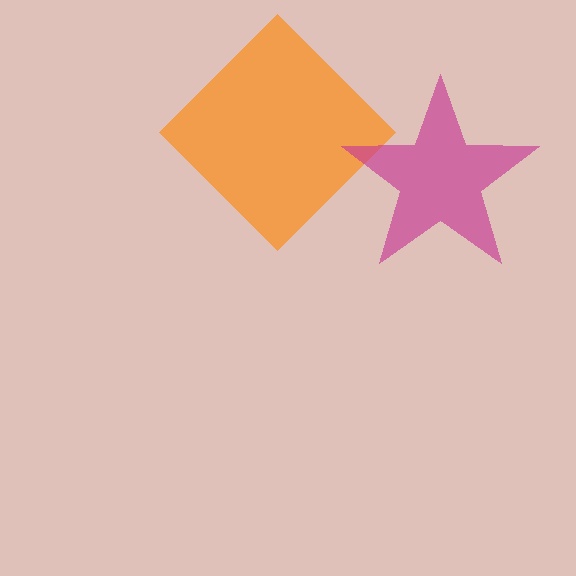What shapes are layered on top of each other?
The layered shapes are: an orange diamond, a magenta star.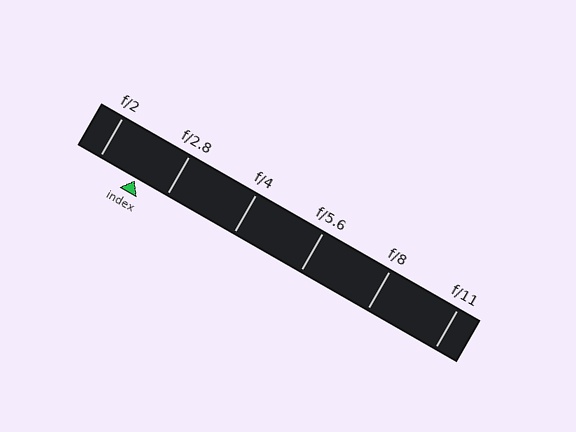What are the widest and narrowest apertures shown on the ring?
The widest aperture shown is f/2 and the narrowest is f/11.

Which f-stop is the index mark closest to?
The index mark is closest to f/2.8.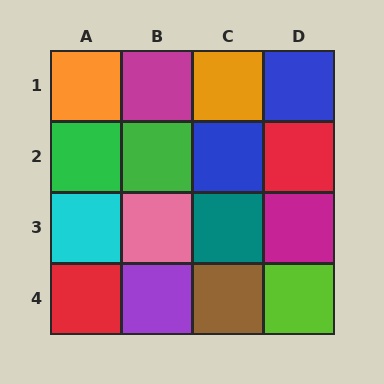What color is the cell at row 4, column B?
Purple.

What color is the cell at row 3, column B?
Pink.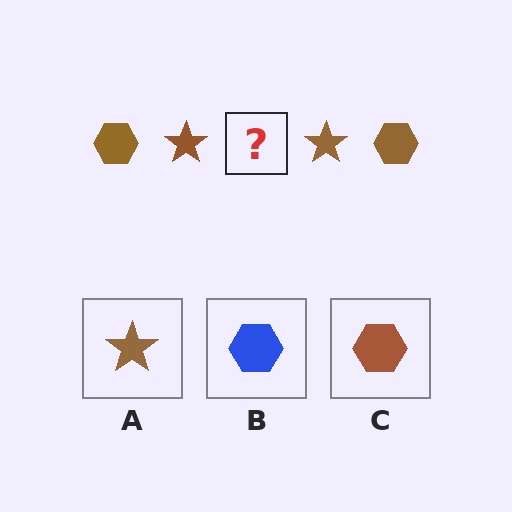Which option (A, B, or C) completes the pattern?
C.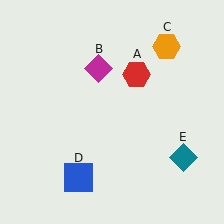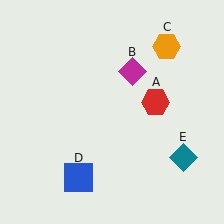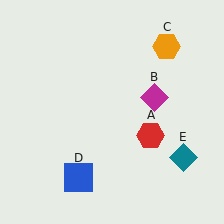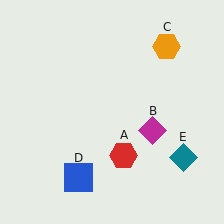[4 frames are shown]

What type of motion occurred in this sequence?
The red hexagon (object A), magenta diamond (object B) rotated clockwise around the center of the scene.